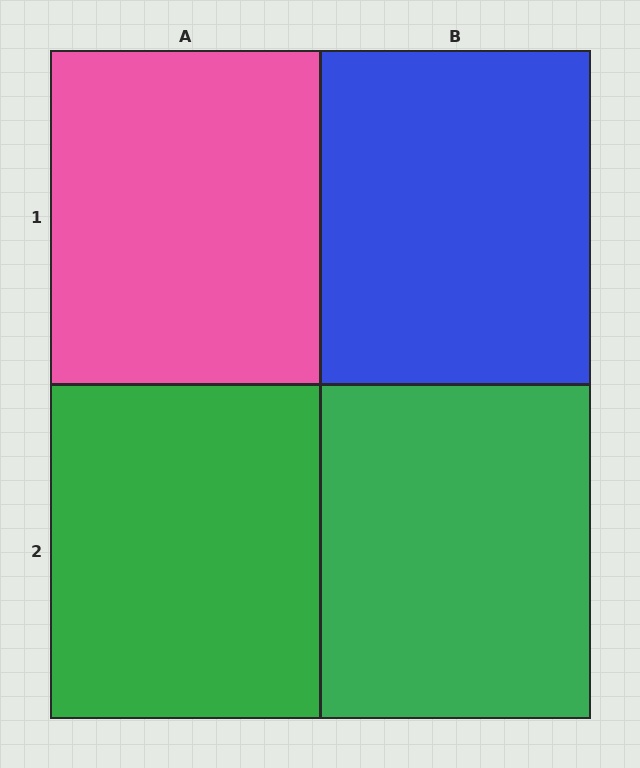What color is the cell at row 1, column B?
Blue.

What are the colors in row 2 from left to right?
Green, green.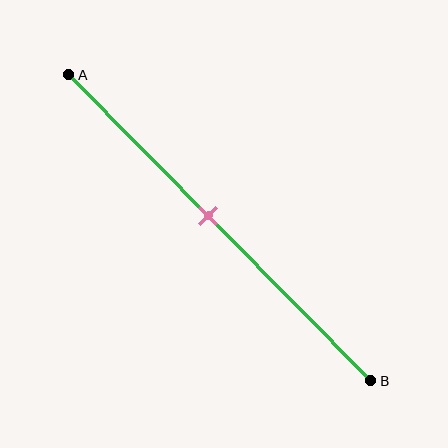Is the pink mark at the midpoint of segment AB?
No, the mark is at about 45% from A, not at the 50% midpoint.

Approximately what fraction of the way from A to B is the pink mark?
The pink mark is approximately 45% of the way from A to B.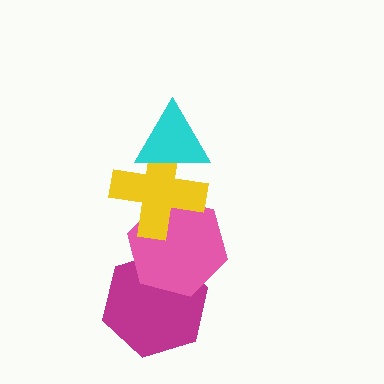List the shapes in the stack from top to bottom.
From top to bottom: the cyan triangle, the yellow cross, the pink hexagon, the magenta hexagon.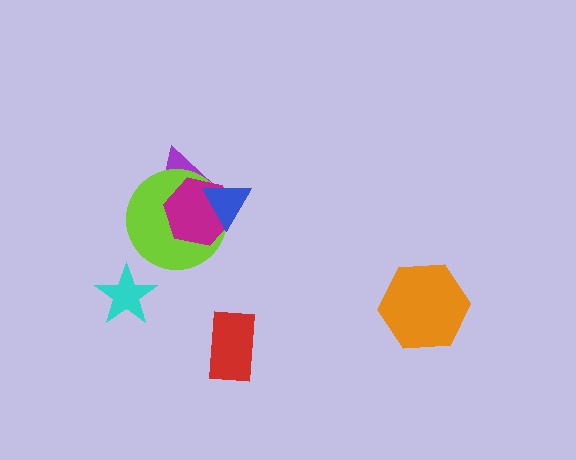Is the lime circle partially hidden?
Yes, it is partially covered by another shape.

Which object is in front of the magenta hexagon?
The blue triangle is in front of the magenta hexagon.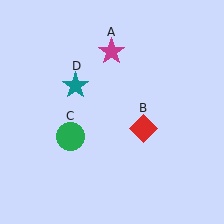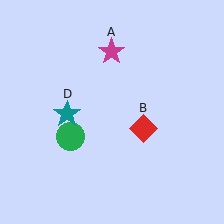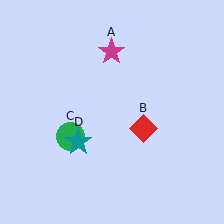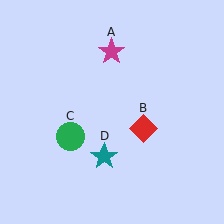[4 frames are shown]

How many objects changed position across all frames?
1 object changed position: teal star (object D).